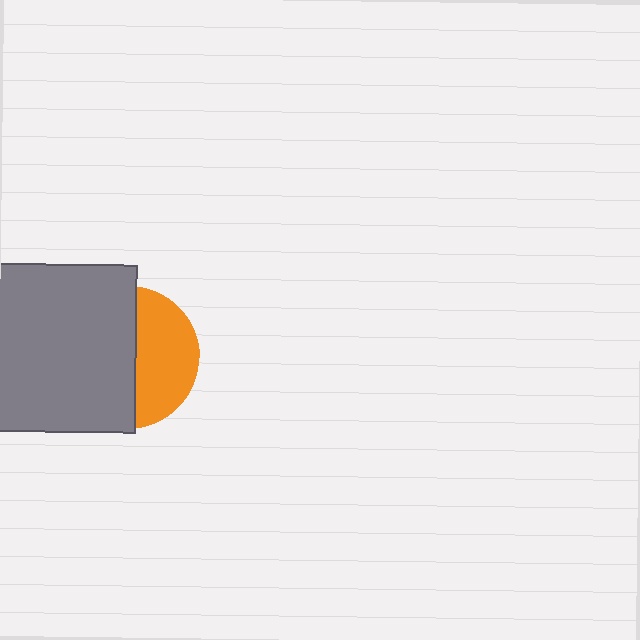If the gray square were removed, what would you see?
You would see the complete orange circle.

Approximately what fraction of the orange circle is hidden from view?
Roughly 58% of the orange circle is hidden behind the gray square.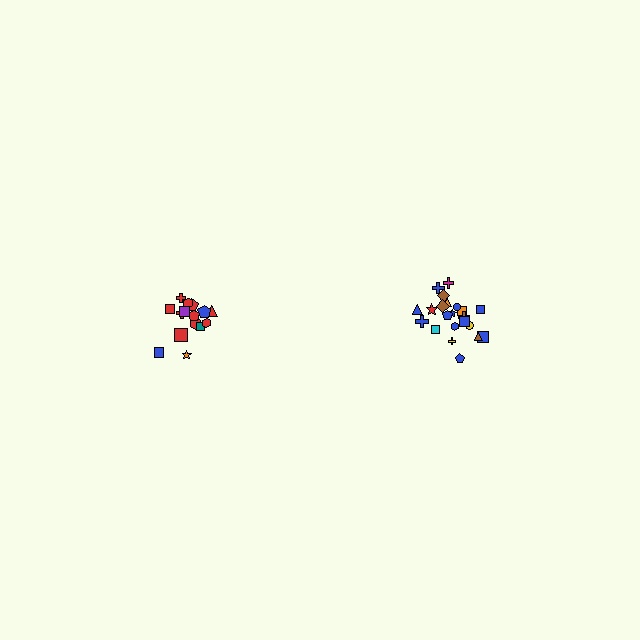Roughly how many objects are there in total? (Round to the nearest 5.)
Roughly 35 objects in total.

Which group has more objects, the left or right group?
The right group.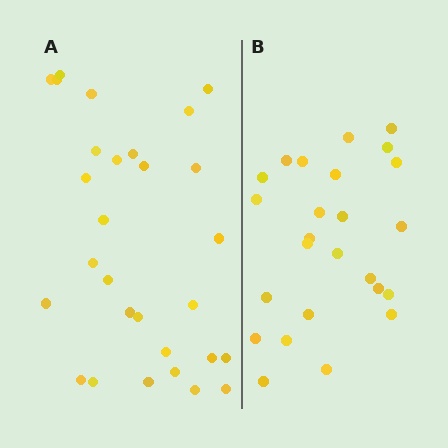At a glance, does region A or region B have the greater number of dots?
Region A (the left region) has more dots.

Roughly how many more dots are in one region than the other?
Region A has about 4 more dots than region B.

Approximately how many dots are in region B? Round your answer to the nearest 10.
About 20 dots. (The exact count is 25, which rounds to 20.)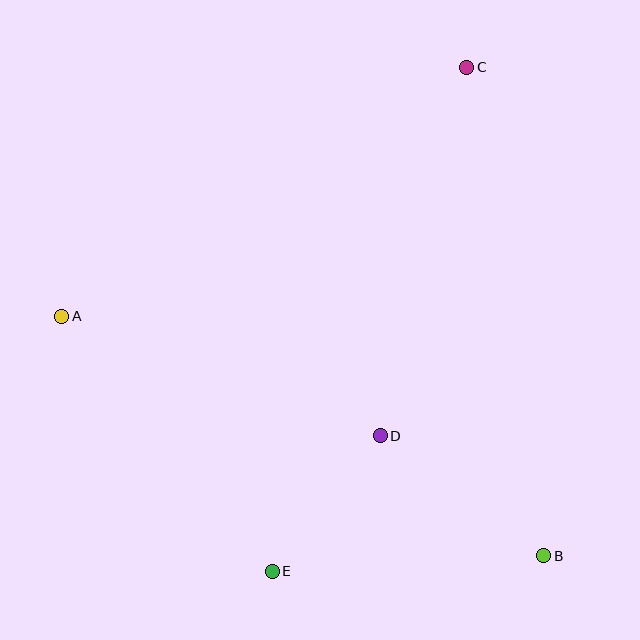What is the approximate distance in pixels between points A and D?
The distance between A and D is approximately 340 pixels.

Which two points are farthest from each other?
Points C and E are farthest from each other.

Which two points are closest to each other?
Points D and E are closest to each other.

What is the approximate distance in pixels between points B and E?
The distance between B and E is approximately 272 pixels.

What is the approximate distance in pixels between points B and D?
The distance between B and D is approximately 203 pixels.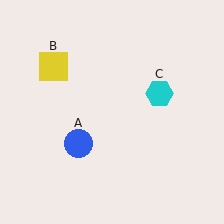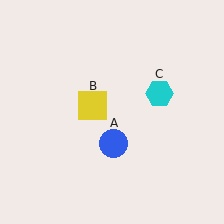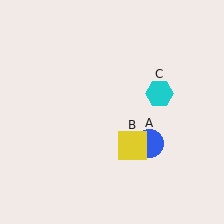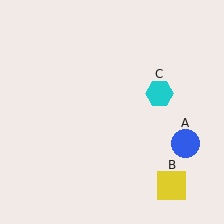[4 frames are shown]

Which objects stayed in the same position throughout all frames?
Cyan hexagon (object C) remained stationary.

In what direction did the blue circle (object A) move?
The blue circle (object A) moved right.